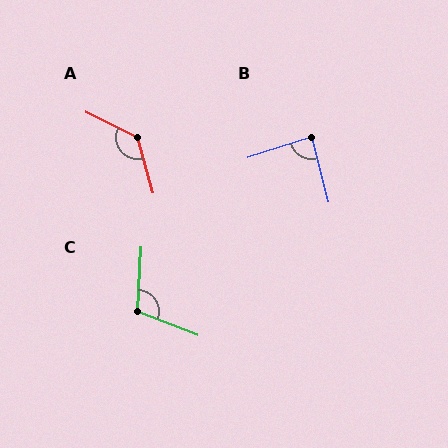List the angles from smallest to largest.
B (86°), C (108°), A (133°).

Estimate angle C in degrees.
Approximately 108 degrees.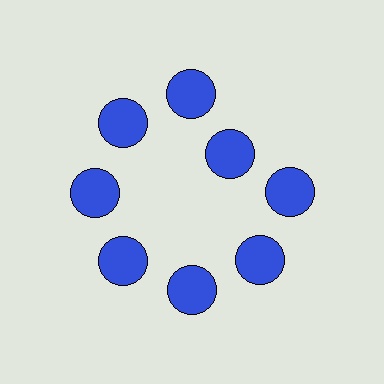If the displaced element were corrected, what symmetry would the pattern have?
It would have 8-fold rotational symmetry — the pattern would map onto itself every 45 degrees.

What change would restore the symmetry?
The symmetry would be restored by moving it outward, back onto the ring so that all 8 circles sit at equal angles and equal distance from the center.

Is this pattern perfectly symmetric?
No. The 8 blue circles are arranged in a ring, but one element near the 2 o'clock position is pulled inward toward the center, breaking the 8-fold rotational symmetry.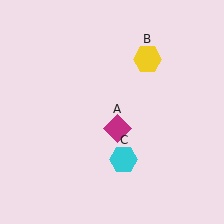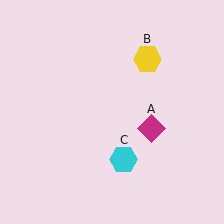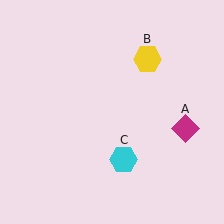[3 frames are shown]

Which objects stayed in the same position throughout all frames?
Yellow hexagon (object B) and cyan hexagon (object C) remained stationary.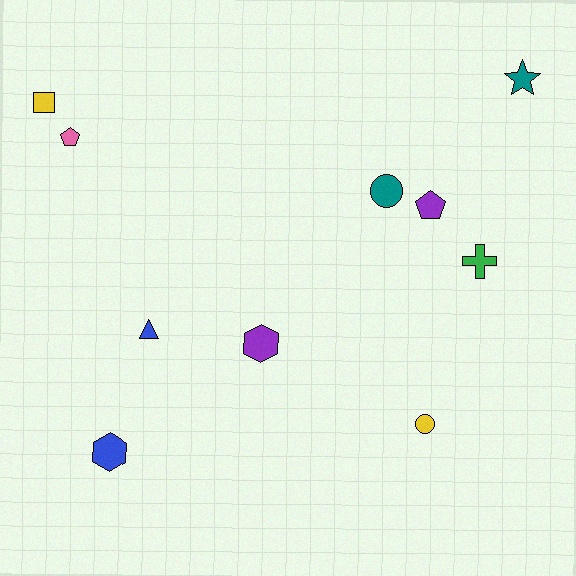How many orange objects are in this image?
There are no orange objects.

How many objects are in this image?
There are 10 objects.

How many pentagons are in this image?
There are 2 pentagons.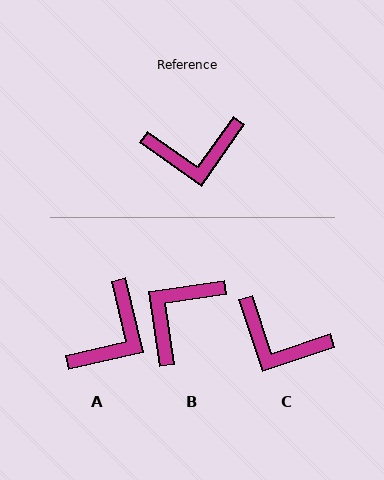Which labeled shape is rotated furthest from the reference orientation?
B, about 137 degrees away.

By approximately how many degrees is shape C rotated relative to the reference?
Approximately 36 degrees clockwise.